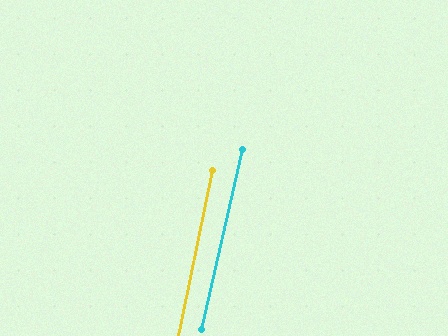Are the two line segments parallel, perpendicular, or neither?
Parallel — their directions differ by only 0.9°.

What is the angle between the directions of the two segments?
Approximately 1 degree.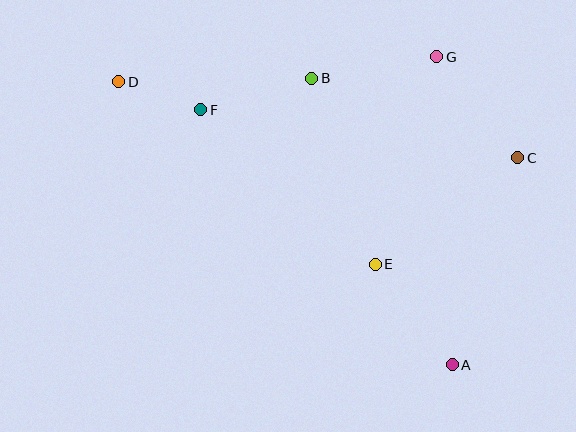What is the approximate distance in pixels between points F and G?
The distance between F and G is approximately 241 pixels.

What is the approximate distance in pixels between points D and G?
The distance between D and G is approximately 319 pixels.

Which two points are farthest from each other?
Points A and D are farthest from each other.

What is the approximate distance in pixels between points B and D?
The distance between B and D is approximately 193 pixels.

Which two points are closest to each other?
Points D and F are closest to each other.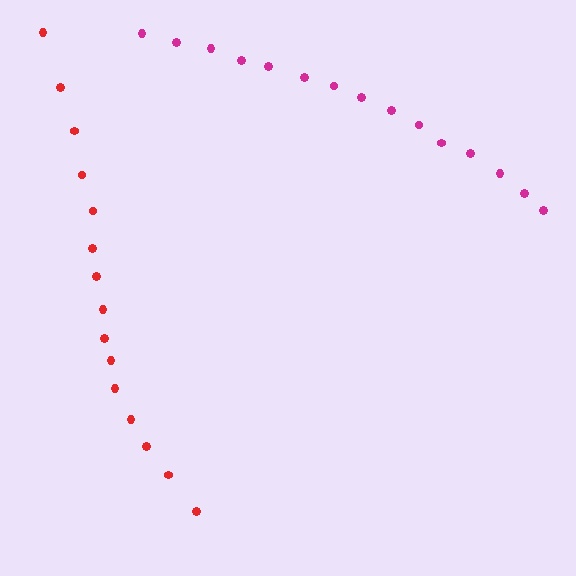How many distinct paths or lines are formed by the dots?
There are 2 distinct paths.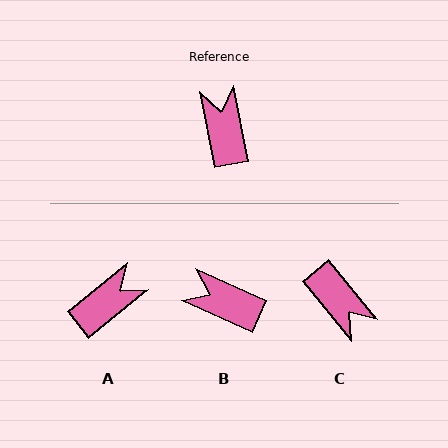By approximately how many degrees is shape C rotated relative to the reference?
Approximately 151 degrees clockwise.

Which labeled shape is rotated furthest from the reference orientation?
C, about 151 degrees away.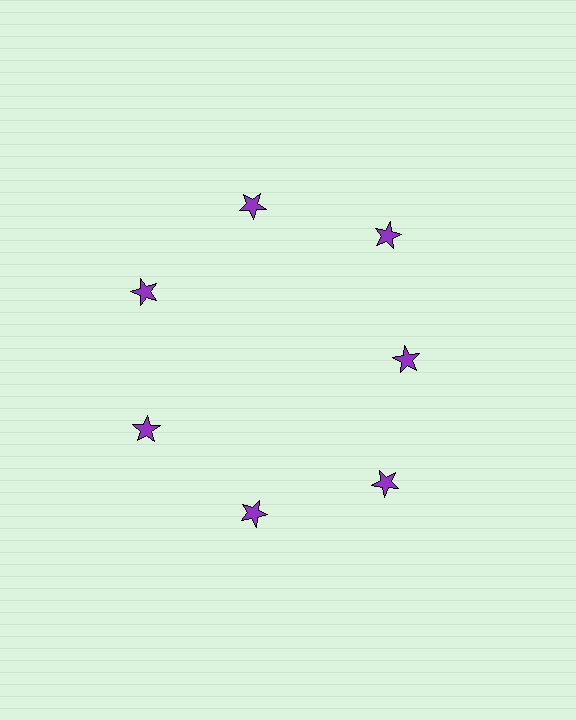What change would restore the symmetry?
The symmetry would be restored by moving it outward, back onto the ring so that all 7 stars sit at equal angles and equal distance from the center.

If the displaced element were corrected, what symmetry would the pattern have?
It would have 7-fold rotational symmetry — the pattern would map onto itself every 51 degrees.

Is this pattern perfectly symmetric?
No. The 7 purple stars are arranged in a ring, but one element near the 3 o'clock position is pulled inward toward the center, breaking the 7-fold rotational symmetry.